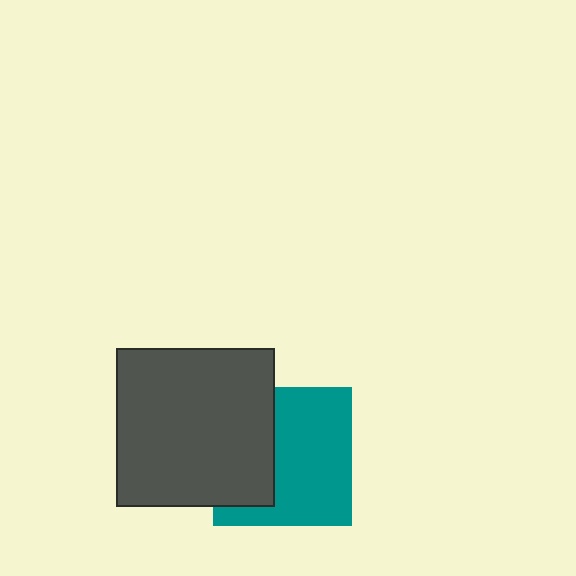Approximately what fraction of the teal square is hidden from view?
Roughly 39% of the teal square is hidden behind the dark gray square.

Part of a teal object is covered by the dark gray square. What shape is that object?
It is a square.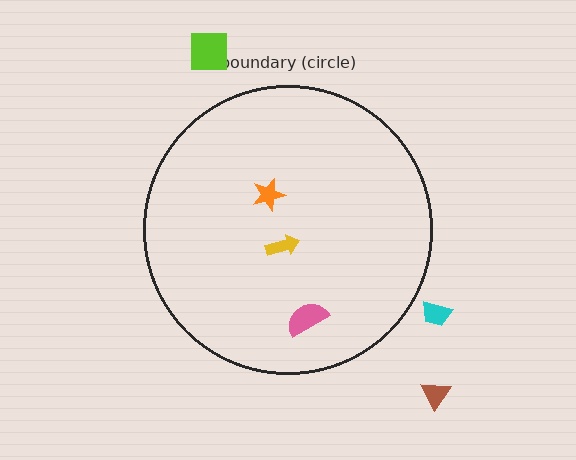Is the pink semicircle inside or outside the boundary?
Inside.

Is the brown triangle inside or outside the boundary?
Outside.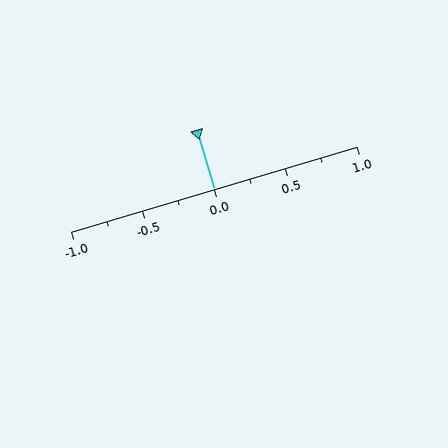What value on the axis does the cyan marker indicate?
The marker indicates approximately 0.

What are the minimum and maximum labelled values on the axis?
The axis runs from -1.0 to 1.0.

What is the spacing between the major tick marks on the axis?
The major ticks are spaced 0.5 apart.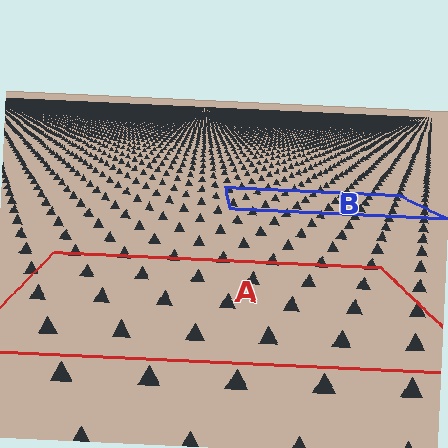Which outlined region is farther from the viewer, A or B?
Region B is farther from the viewer — the texture elements inside it appear smaller and more densely packed.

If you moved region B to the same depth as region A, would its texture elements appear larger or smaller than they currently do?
They would appear larger. At a closer depth, the same texture elements are projected at a bigger on-screen size.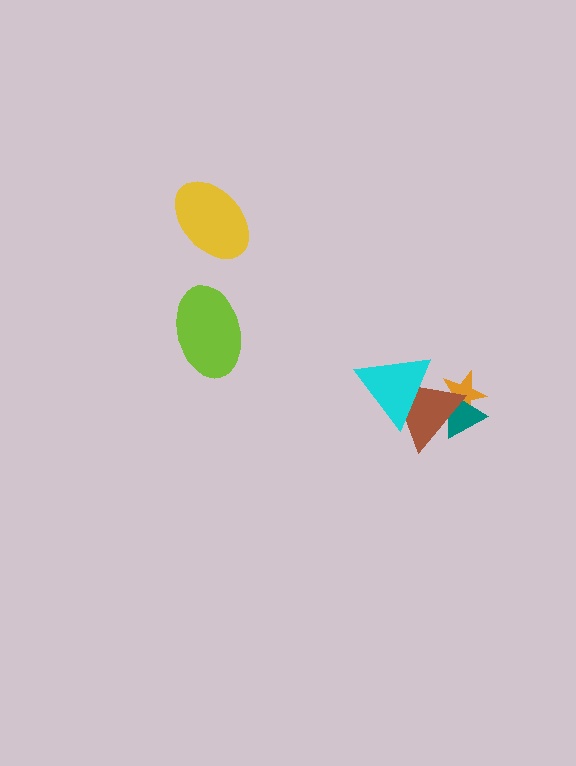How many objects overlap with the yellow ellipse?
0 objects overlap with the yellow ellipse.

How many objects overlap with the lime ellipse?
0 objects overlap with the lime ellipse.